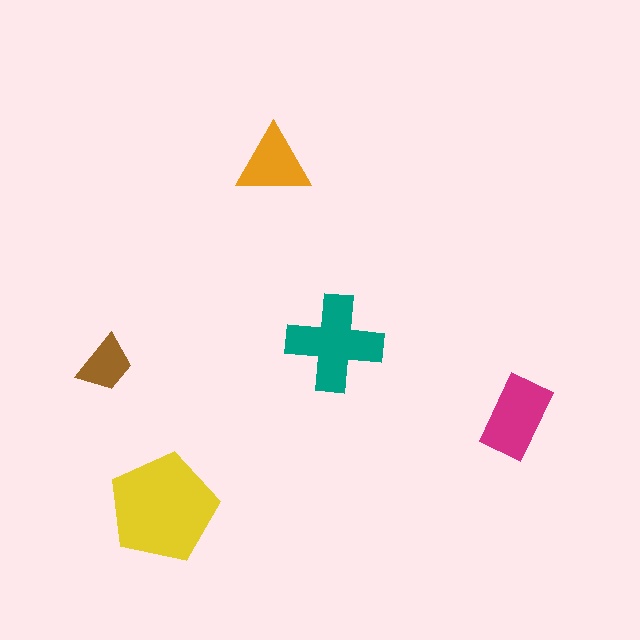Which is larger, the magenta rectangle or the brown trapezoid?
The magenta rectangle.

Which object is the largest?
The yellow pentagon.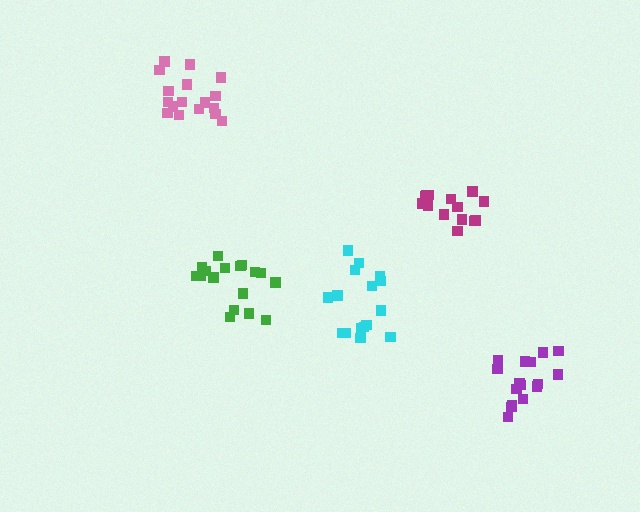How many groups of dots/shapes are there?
There are 5 groups.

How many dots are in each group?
Group 1: 16 dots, Group 2: 16 dots, Group 3: 15 dots, Group 4: 17 dots, Group 5: 17 dots (81 total).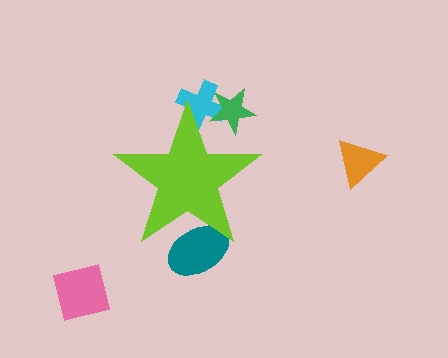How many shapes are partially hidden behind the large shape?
3 shapes are partially hidden.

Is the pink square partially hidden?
No, the pink square is fully visible.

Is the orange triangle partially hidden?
No, the orange triangle is fully visible.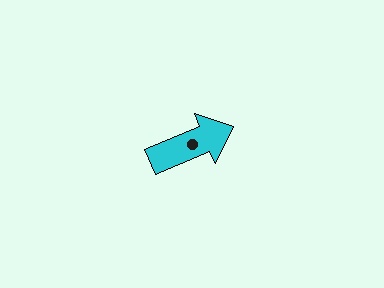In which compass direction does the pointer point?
Northeast.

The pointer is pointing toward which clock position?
Roughly 2 o'clock.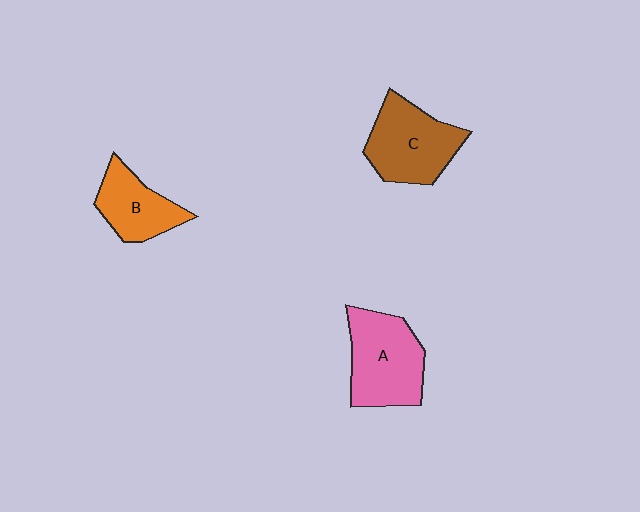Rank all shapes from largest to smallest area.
From largest to smallest: A (pink), C (brown), B (orange).